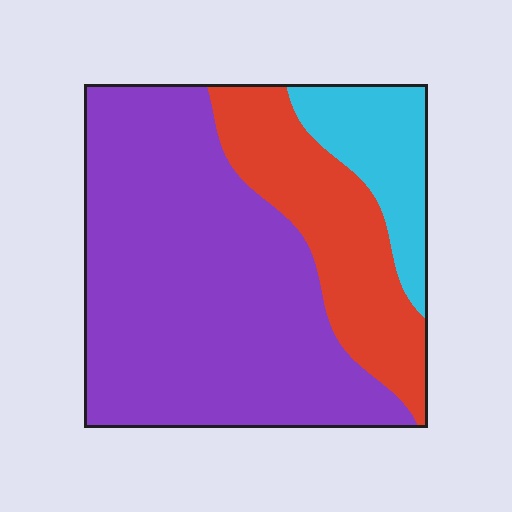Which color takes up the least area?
Cyan, at roughly 15%.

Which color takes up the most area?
Purple, at roughly 65%.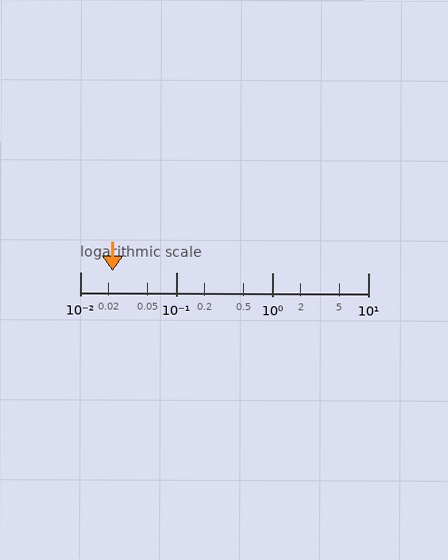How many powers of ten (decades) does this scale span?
The scale spans 3 decades, from 0.01 to 10.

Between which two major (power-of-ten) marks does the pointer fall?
The pointer is between 0.01 and 0.1.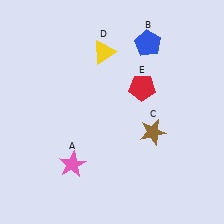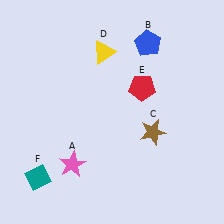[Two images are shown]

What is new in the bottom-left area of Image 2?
A teal diamond (F) was added in the bottom-left area of Image 2.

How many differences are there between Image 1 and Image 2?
There is 1 difference between the two images.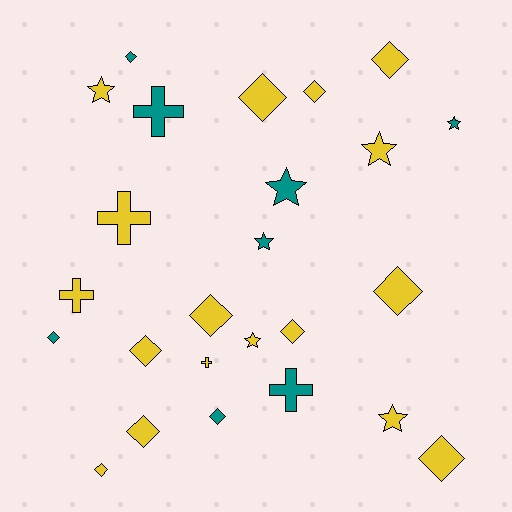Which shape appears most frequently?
Diamond, with 13 objects.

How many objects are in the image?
There are 25 objects.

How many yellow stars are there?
There are 4 yellow stars.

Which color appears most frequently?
Yellow, with 17 objects.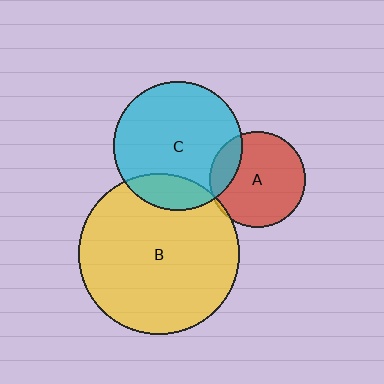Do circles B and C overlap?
Yes.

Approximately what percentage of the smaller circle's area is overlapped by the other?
Approximately 15%.